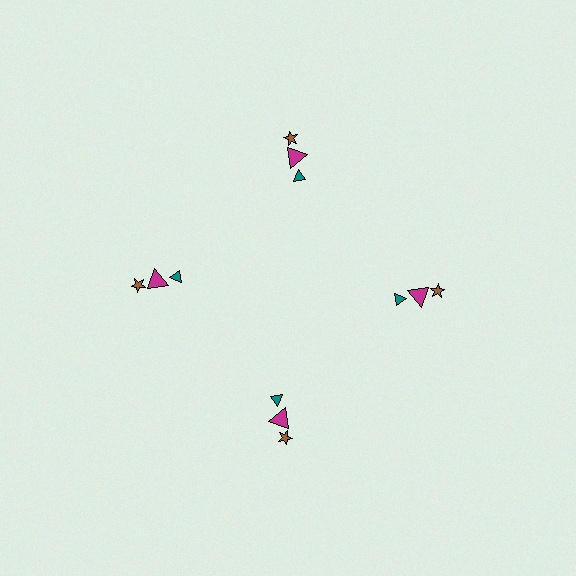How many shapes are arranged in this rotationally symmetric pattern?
There are 12 shapes, arranged in 4 groups of 3.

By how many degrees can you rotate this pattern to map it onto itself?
The pattern maps onto itself every 90 degrees of rotation.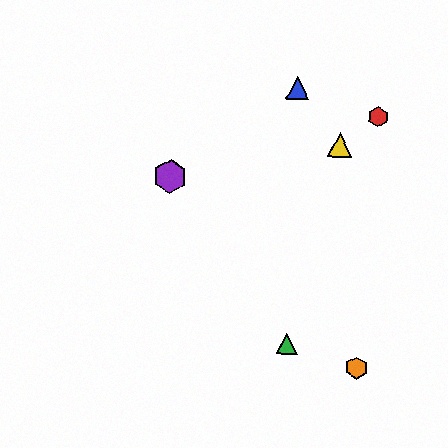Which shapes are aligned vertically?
The blue triangle, the green triangle are aligned vertically.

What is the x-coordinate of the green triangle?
The green triangle is at x≈287.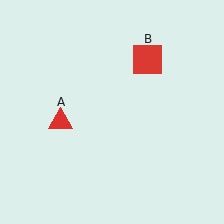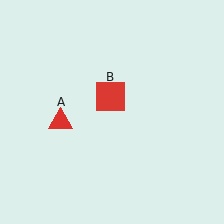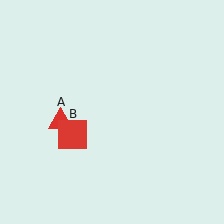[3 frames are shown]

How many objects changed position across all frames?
1 object changed position: red square (object B).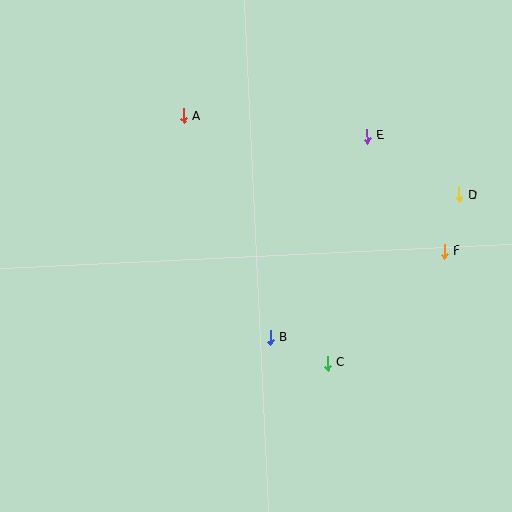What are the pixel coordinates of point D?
Point D is at (459, 195).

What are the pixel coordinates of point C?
Point C is at (327, 363).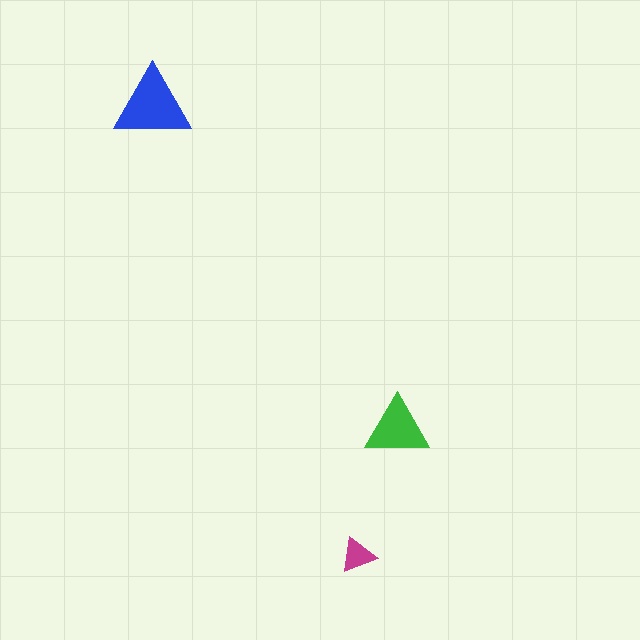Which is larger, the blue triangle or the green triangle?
The blue one.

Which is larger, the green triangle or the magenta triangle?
The green one.